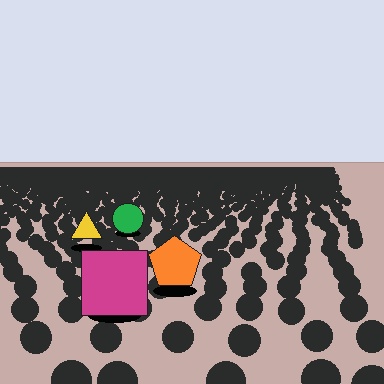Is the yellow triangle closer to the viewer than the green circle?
Yes. The yellow triangle is closer — you can tell from the texture gradient: the ground texture is coarser near it.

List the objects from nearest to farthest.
From nearest to farthest: the magenta square, the orange pentagon, the yellow triangle, the green circle.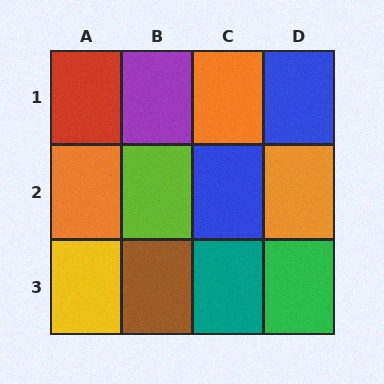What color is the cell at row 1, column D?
Blue.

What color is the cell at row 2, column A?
Orange.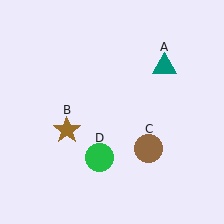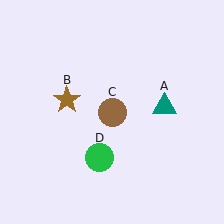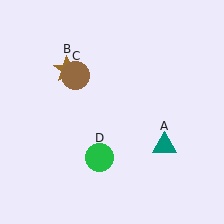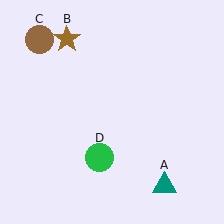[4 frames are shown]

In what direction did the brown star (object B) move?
The brown star (object B) moved up.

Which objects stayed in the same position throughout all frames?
Green circle (object D) remained stationary.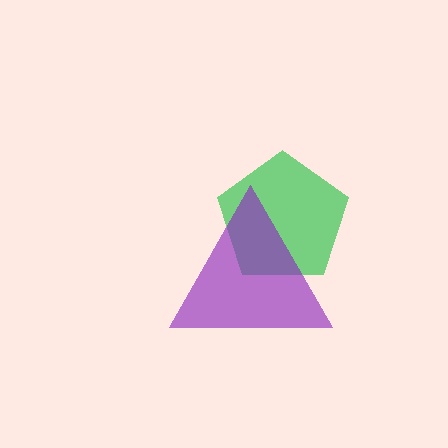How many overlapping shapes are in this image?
There are 2 overlapping shapes in the image.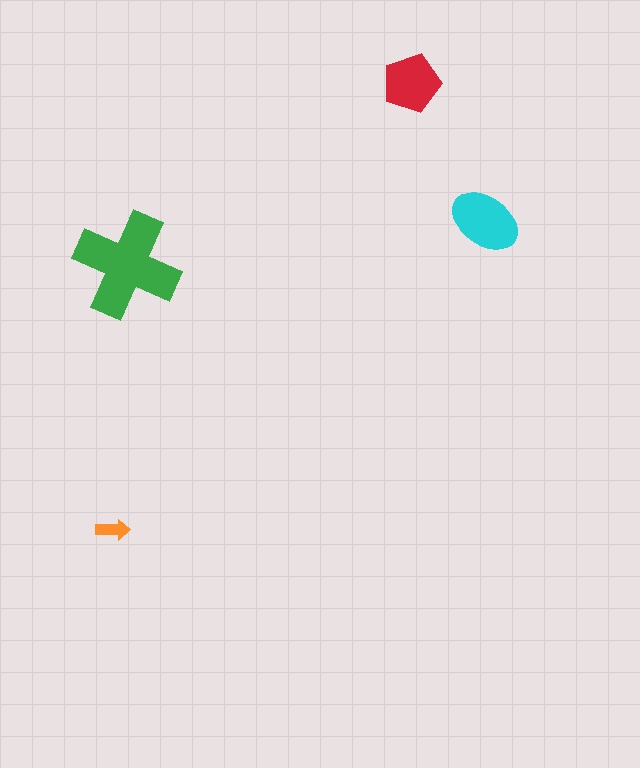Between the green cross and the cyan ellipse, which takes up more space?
The green cross.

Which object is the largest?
The green cross.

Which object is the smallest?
The orange arrow.